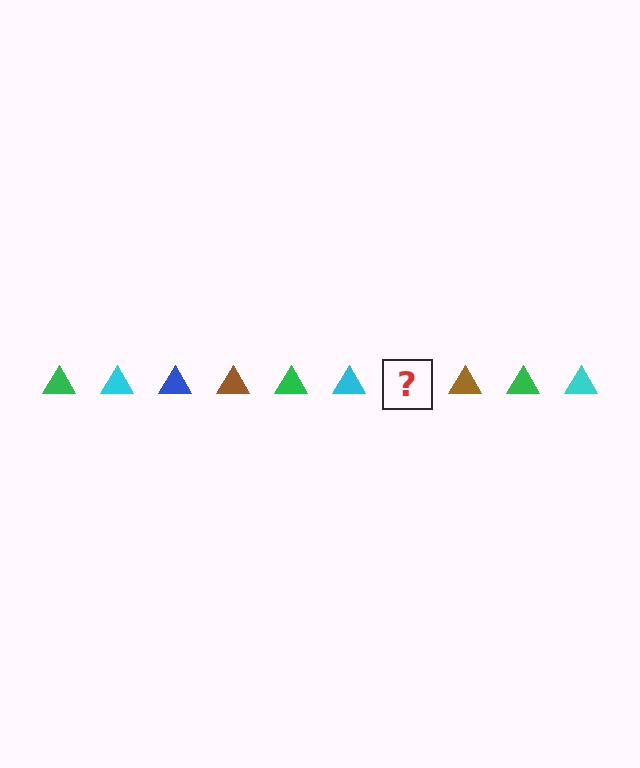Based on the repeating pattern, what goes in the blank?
The blank should be a blue triangle.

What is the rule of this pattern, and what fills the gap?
The rule is that the pattern cycles through green, cyan, blue, brown triangles. The gap should be filled with a blue triangle.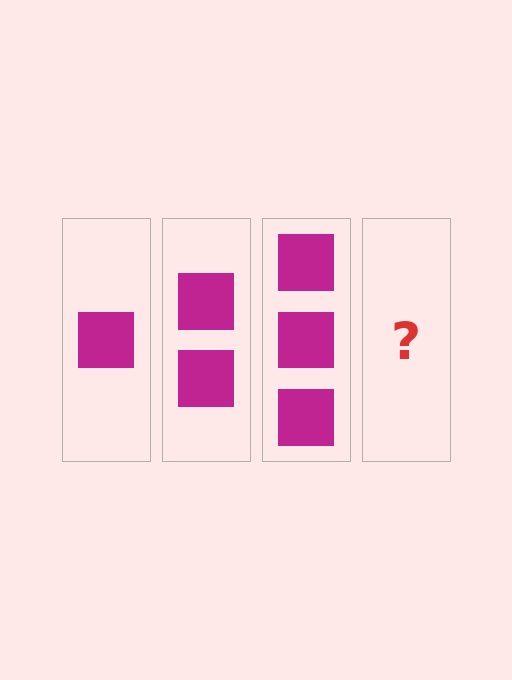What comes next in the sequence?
The next element should be 4 squares.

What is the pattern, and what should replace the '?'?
The pattern is that each step adds one more square. The '?' should be 4 squares.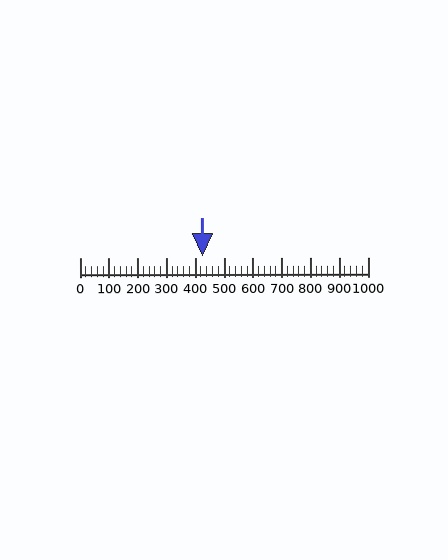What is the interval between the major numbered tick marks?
The major tick marks are spaced 100 units apart.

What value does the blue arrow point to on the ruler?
The blue arrow points to approximately 427.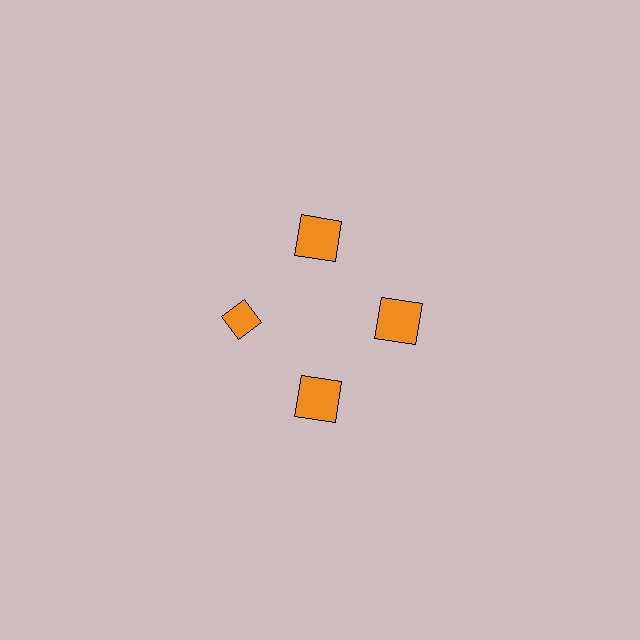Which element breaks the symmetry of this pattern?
The orange diamond at roughly the 9 o'clock position breaks the symmetry. All other shapes are orange squares.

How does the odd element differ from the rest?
It has a different shape: diamond instead of square.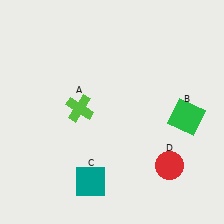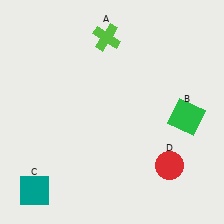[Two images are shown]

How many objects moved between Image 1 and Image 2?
2 objects moved between the two images.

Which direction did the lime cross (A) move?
The lime cross (A) moved up.